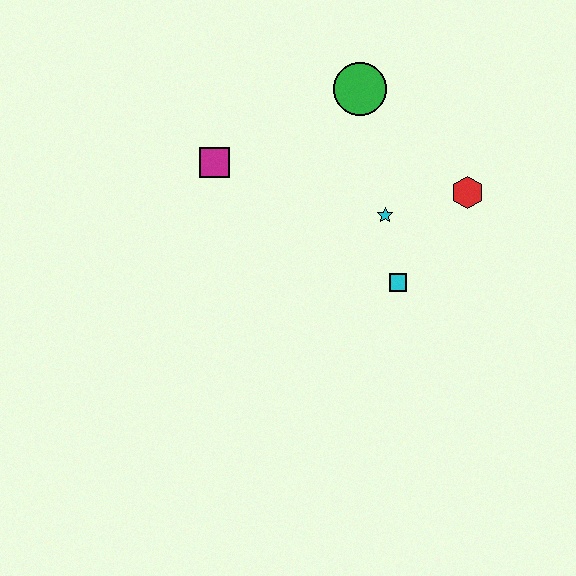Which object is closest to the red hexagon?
The cyan star is closest to the red hexagon.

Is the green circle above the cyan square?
Yes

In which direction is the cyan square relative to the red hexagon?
The cyan square is below the red hexagon.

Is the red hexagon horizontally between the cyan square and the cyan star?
No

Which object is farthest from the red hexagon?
The magenta square is farthest from the red hexagon.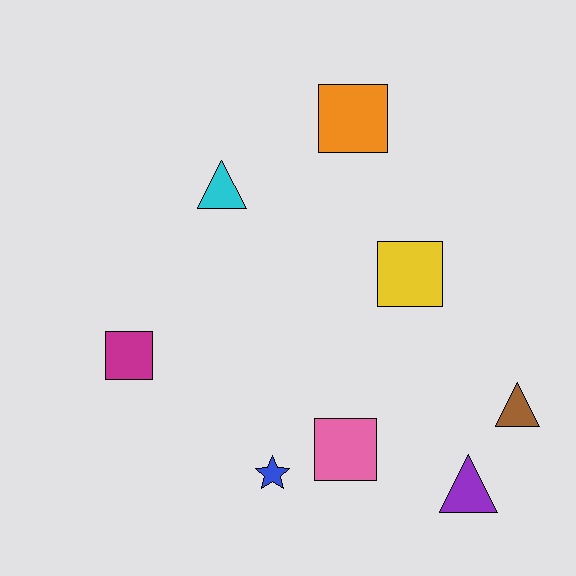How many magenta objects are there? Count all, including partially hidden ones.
There is 1 magenta object.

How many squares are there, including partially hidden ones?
There are 4 squares.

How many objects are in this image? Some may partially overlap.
There are 8 objects.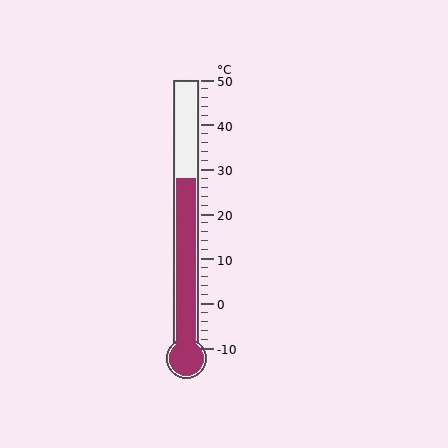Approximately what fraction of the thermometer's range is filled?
The thermometer is filled to approximately 65% of its range.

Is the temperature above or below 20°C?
The temperature is above 20°C.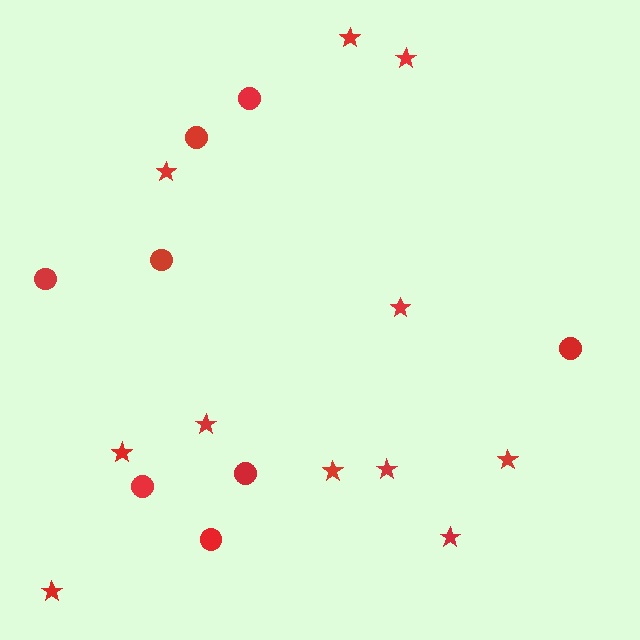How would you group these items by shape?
There are 2 groups: one group of circles (8) and one group of stars (11).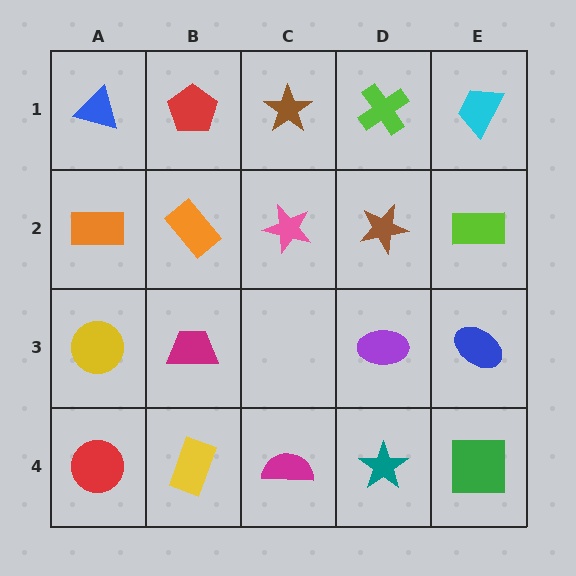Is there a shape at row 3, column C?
No, that cell is empty.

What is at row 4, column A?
A red circle.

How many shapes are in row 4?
5 shapes.